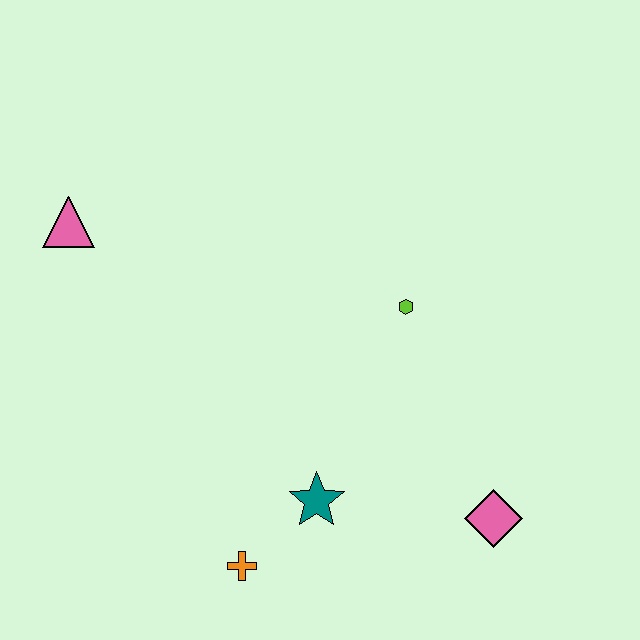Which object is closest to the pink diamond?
The teal star is closest to the pink diamond.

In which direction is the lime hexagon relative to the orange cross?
The lime hexagon is above the orange cross.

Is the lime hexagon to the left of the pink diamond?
Yes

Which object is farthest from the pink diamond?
The pink triangle is farthest from the pink diamond.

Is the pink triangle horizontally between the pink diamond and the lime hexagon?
No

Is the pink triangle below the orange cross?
No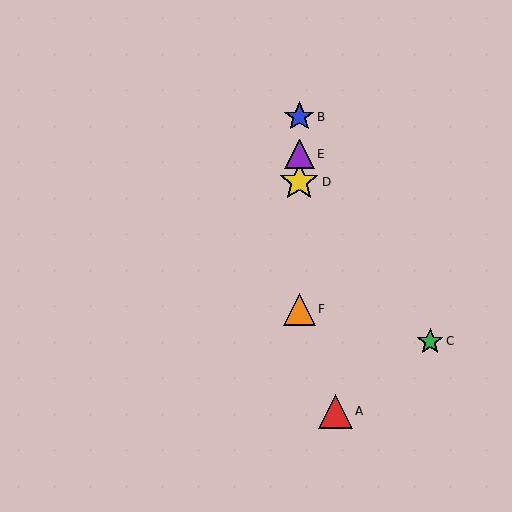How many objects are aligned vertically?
4 objects (B, D, E, F) are aligned vertically.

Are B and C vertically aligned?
No, B is at x≈299 and C is at x≈430.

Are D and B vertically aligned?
Yes, both are at x≈299.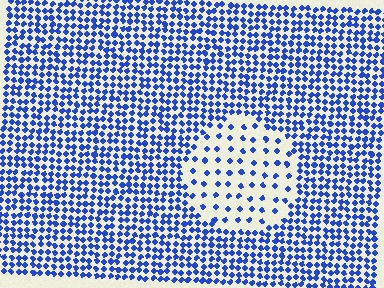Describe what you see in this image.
The image contains small blue elements arranged at two different densities. A circle-shaped region is visible where the elements are less densely packed than the surrounding area.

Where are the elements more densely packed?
The elements are more densely packed outside the circle boundary.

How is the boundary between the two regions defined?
The boundary is defined by a change in element density (approximately 2.8x ratio). All elements are the same color, size, and shape.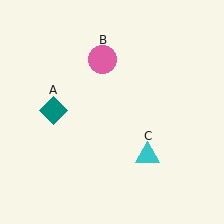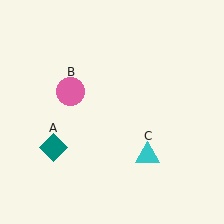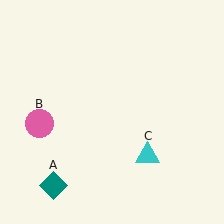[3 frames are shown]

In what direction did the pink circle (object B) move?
The pink circle (object B) moved down and to the left.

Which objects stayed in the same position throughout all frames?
Cyan triangle (object C) remained stationary.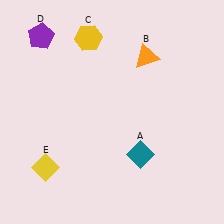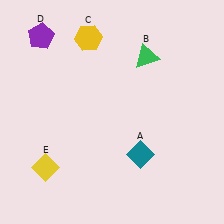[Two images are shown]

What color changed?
The triangle (B) changed from orange in Image 1 to green in Image 2.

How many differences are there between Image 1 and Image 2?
There is 1 difference between the two images.